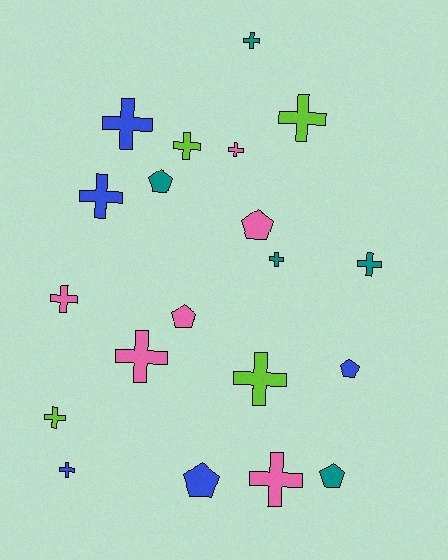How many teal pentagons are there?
There are 2 teal pentagons.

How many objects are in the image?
There are 20 objects.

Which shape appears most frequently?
Cross, with 14 objects.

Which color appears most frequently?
Pink, with 6 objects.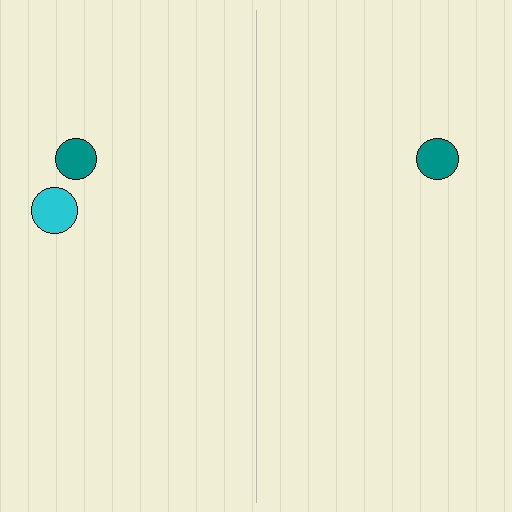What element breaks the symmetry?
A cyan circle is missing from the right side.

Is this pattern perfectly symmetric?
No, the pattern is not perfectly symmetric. A cyan circle is missing from the right side.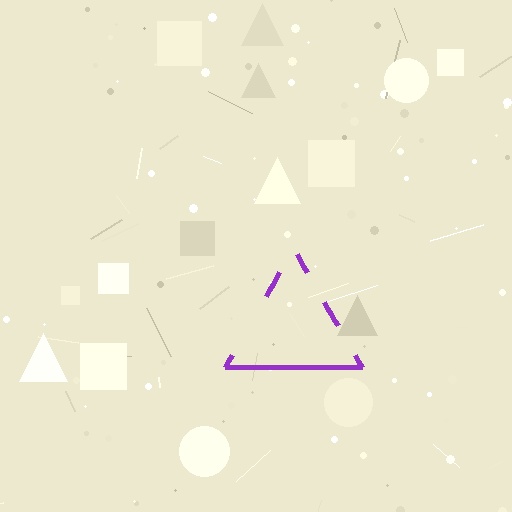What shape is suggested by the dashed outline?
The dashed outline suggests a triangle.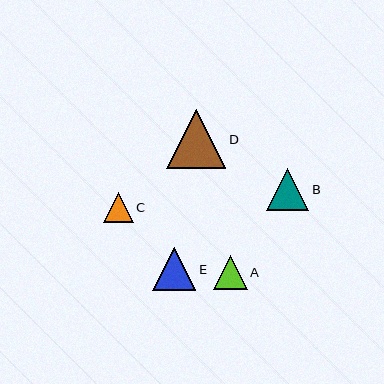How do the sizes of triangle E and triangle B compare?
Triangle E and triangle B are approximately the same size.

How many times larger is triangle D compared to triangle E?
Triangle D is approximately 1.4 times the size of triangle E.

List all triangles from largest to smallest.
From largest to smallest: D, E, B, A, C.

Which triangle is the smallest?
Triangle C is the smallest with a size of approximately 30 pixels.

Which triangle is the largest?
Triangle D is the largest with a size of approximately 59 pixels.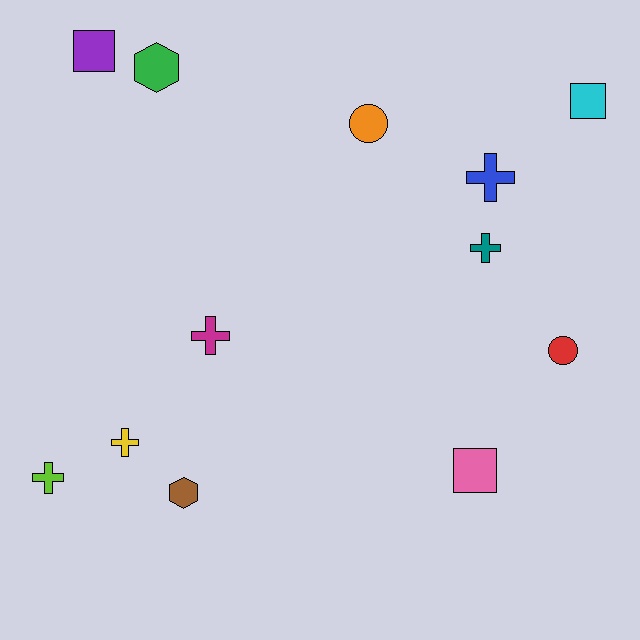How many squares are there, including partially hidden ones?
There are 3 squares.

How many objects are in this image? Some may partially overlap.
There are 12 objects.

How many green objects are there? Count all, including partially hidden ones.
There is 1 green object.